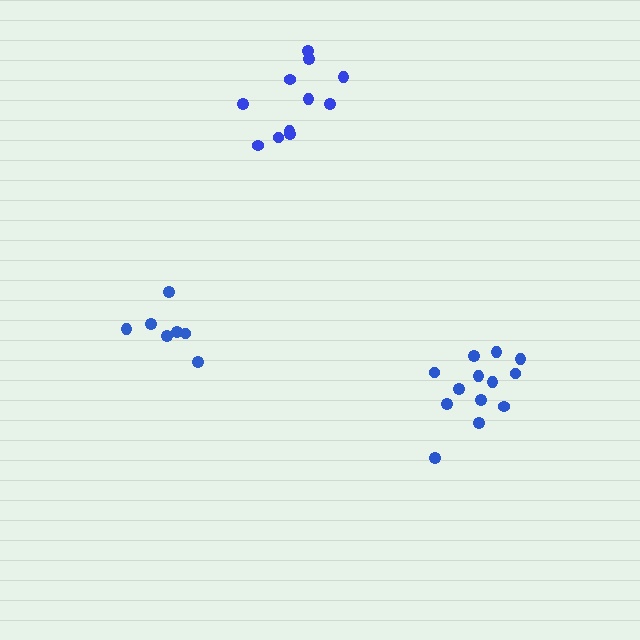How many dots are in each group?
Group 1: 13 dots, Group 2: 7 dots, Group 3: 11 dots (31 total).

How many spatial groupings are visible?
There are 3 spatial groupings.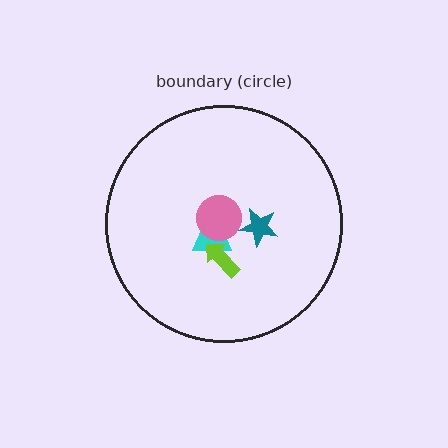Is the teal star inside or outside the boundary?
Inside.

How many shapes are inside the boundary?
4 inside, 0 outside.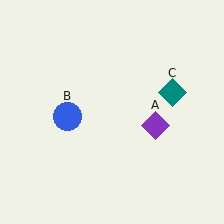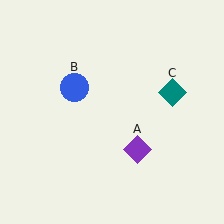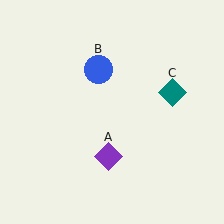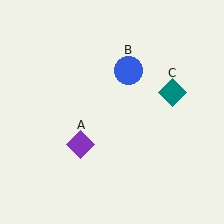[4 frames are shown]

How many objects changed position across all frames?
2 objects changed position: purple diamond (object A), blue circle (object B).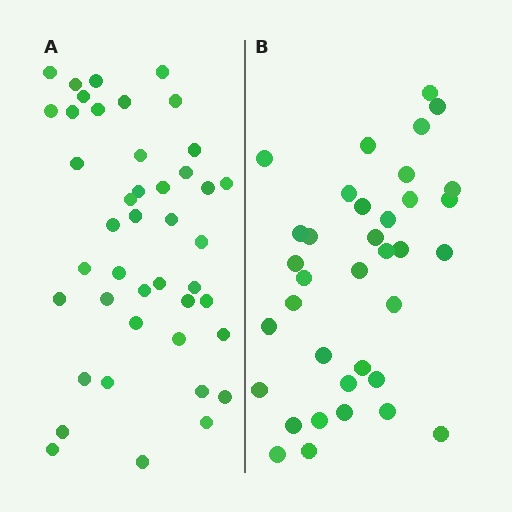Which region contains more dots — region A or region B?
Region A (the left region) has more dots.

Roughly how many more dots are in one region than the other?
Region A has roughly 8 or so more dots than region B.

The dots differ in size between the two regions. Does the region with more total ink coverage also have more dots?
No. Region B has more total ink coverage because its dots are larger, but region A actually contains more individual dots. Total area can be misleading — the number of items is what matters here.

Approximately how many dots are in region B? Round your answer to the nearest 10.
About 40 dots. (The exact count is 36, which rounds to 40.)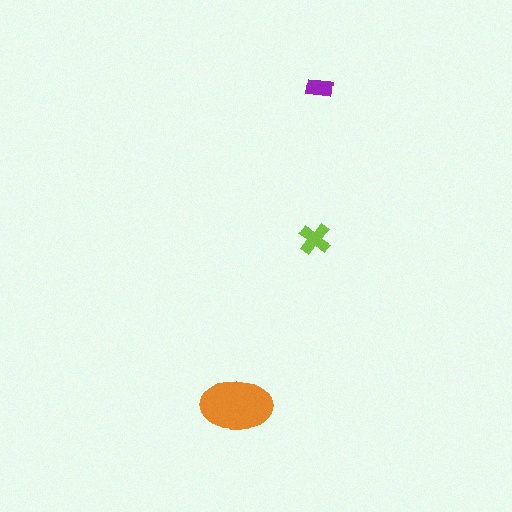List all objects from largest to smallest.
The orange ellipse, the lime cross, the purple rectangle.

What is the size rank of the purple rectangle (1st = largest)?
3rd.